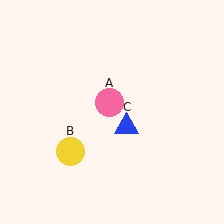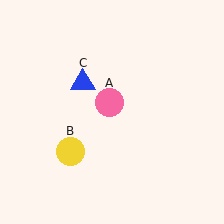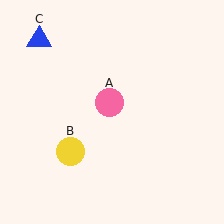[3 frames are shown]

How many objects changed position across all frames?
1 object changed position: blue triangle (object C).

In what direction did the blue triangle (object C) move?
The blue triangle (object C) moved up and to the left.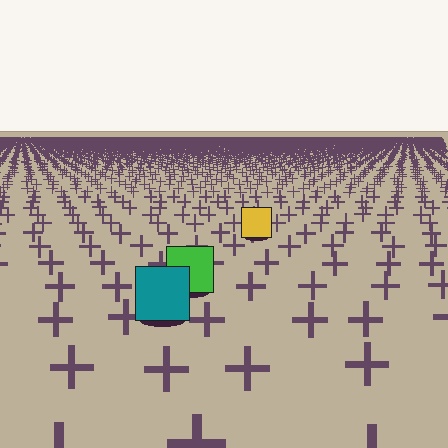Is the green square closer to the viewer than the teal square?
No. The teal square is closer — you can tell from the texture gradient: the ground texture is coarser near it.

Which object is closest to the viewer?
The teal square is closest. The texture marks near it are larger and more spread out.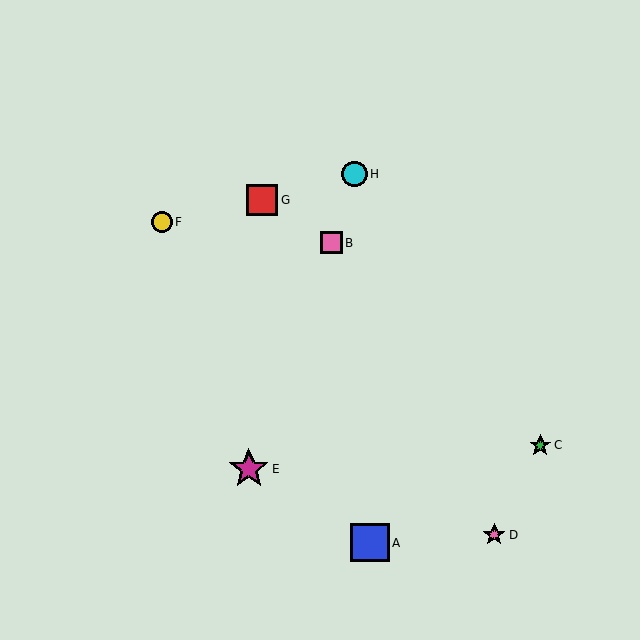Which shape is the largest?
The magenta star (labeled E) is the largest.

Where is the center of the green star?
The center of the green star is at (540, 445).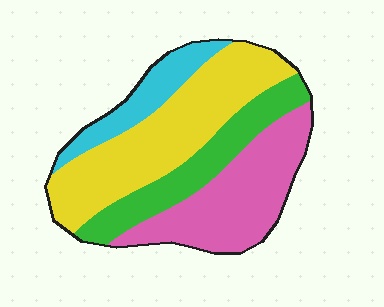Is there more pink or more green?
Pink.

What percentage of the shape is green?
Green covers around 20% of the shape.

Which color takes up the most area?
Yellow, at roughly 40%.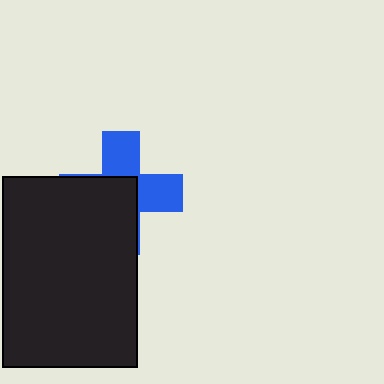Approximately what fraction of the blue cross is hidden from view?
Roughly 55% of the blue cross is hidden behind the black rectangle.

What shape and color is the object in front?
The object in front is a black rectangle.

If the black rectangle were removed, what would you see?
You would see the complete blue cross.